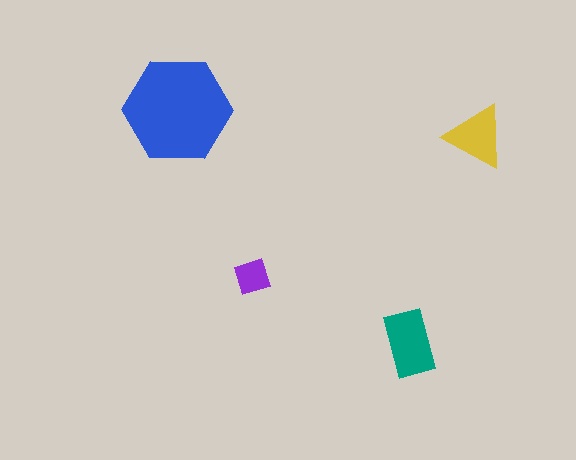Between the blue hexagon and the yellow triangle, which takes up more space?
The blue hexagon.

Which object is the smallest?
The purple diamond.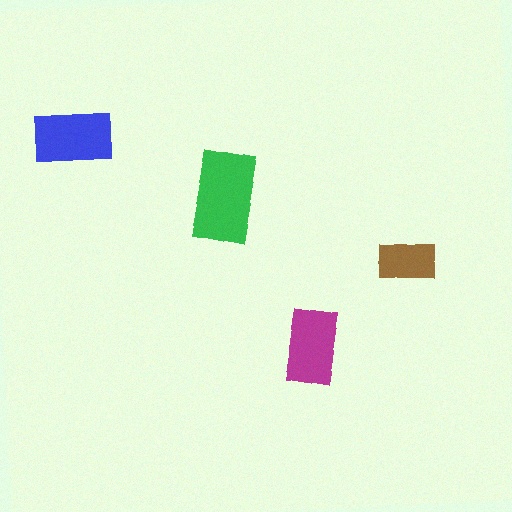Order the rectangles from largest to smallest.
the green one, the blue one, the magenta one, the brown one.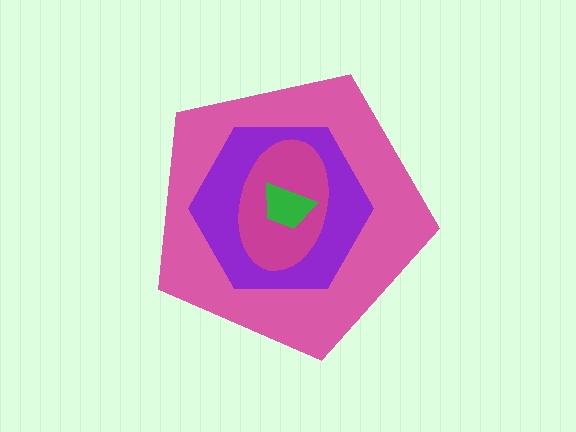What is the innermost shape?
The green trapezoid.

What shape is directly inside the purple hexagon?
The magenta ellipse.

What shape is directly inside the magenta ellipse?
The green trapezoid.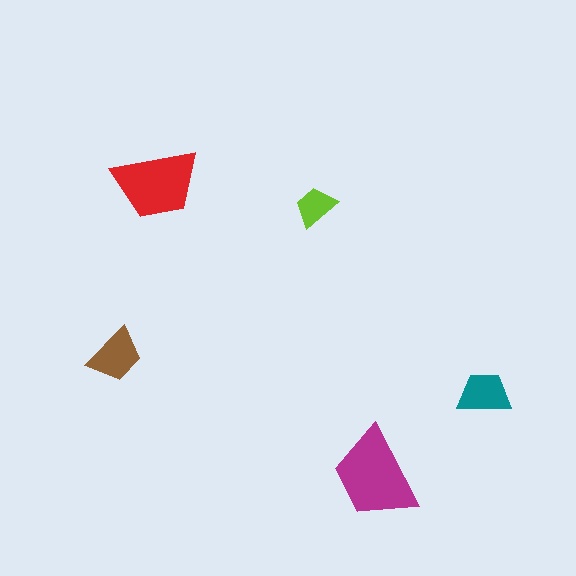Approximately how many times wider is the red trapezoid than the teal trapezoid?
About 1.5 times wider.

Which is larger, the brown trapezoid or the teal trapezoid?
The brown one.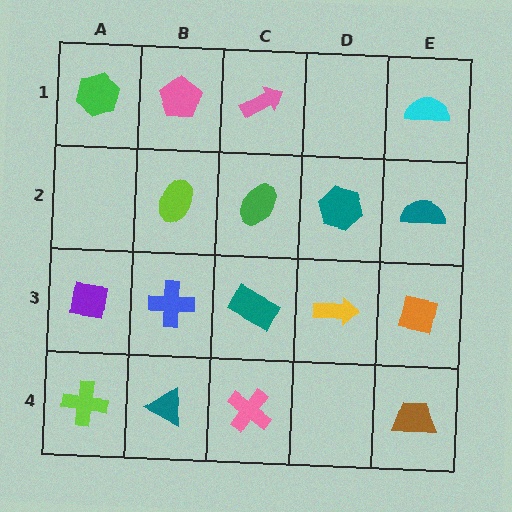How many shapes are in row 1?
4 shapes.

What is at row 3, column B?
A blue cross.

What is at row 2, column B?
A lime ellipse.